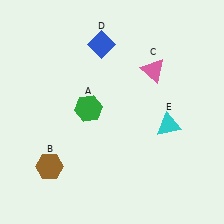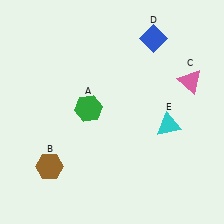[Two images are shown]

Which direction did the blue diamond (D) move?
The blue diamond (D) moved right.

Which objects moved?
The objects that moved are: the pink triangle (C), the blue diamond (D).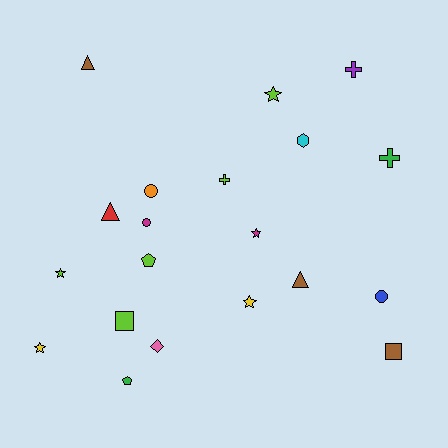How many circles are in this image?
There are 3 circles.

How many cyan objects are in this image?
There is 1 cyan object.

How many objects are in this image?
There are 20 objects.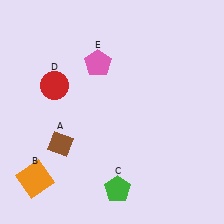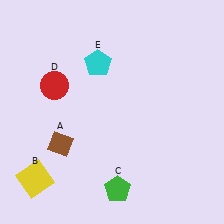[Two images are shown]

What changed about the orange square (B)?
In Image 1, B is orange. In Image 2, it changed to yellow.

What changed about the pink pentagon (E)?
In Image 1, E is pink. In Image 2, it changed to cyan.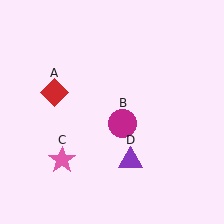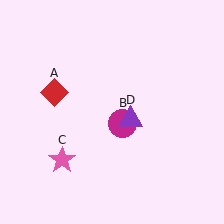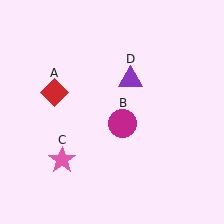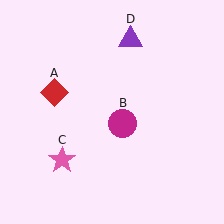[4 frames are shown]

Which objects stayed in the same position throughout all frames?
Red diamond (object A) and magenta circle (object B) and pink star (object C) remained stationary.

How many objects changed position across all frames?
1 object changed position: purple triangle (object D).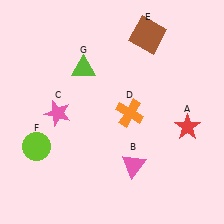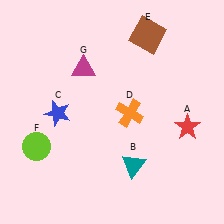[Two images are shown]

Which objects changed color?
B changed from pink to teal. C changed from pink to blue. G changed from lime to magenta.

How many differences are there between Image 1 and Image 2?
There are 3 differences between the two images.